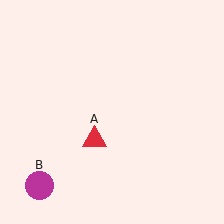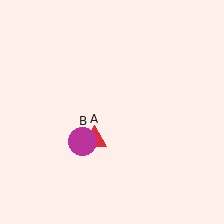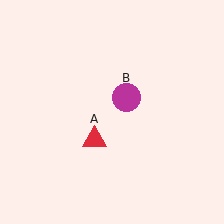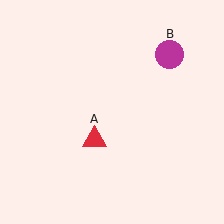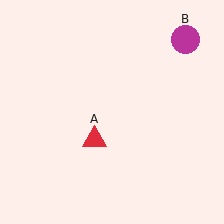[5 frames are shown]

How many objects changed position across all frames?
1 object changed position: magenta circle (object B).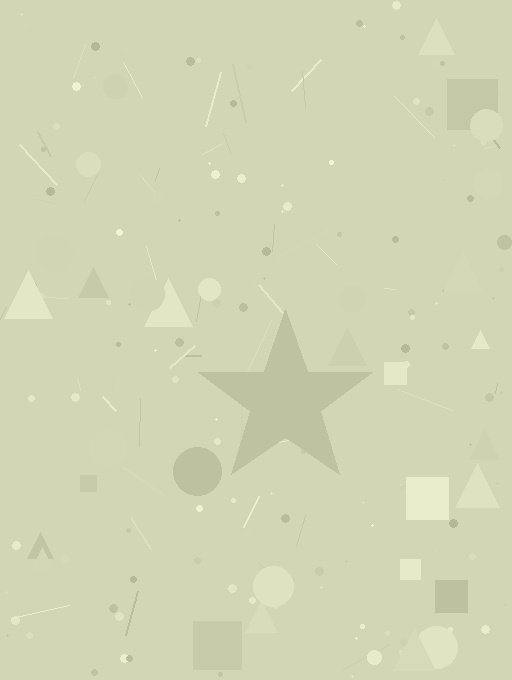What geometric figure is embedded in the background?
A star is embedded in the background.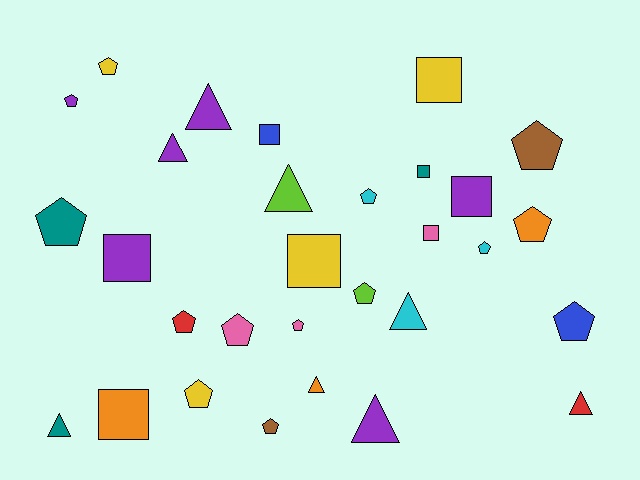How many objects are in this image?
There are 30 objects.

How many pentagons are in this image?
There are 14 pentagons.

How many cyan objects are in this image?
There are 3 cyan objects.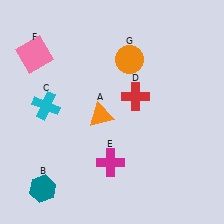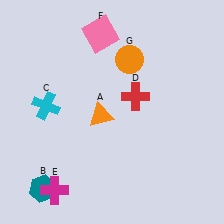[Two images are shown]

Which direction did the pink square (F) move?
The pink square (F) moved right.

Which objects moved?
The objects that moved are: the magenta cross (E), the pink square (F).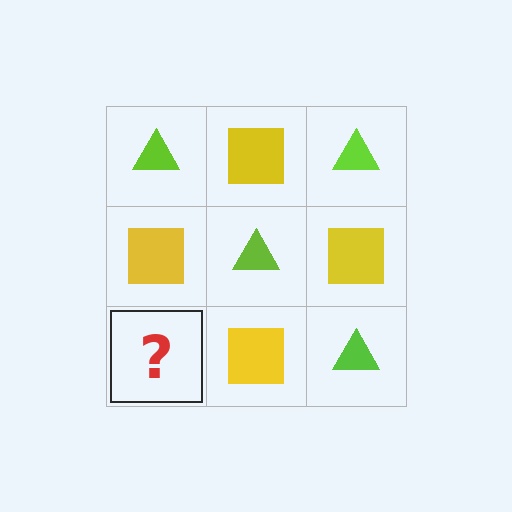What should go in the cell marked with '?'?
The missing cell should contain a lime triangle.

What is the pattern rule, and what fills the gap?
The rule is that it alternates lime triangle and yellow square in a checkerboard pattern. The gap should be filled with a lime triangle.